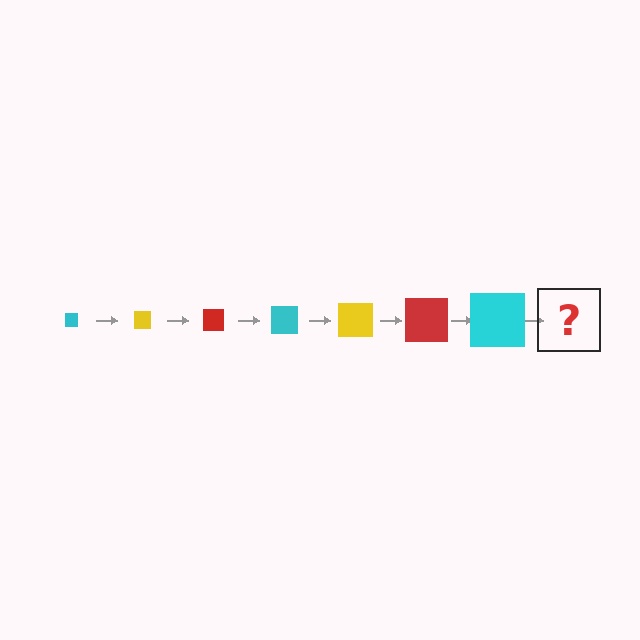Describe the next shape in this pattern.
It should be a yellow square, larger than the previous one.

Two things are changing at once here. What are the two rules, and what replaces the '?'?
The two rules are that the square grows larger each step and the color cycles through cyan, yellow, and red. The '?' should be a yellow square, larger than the previous one.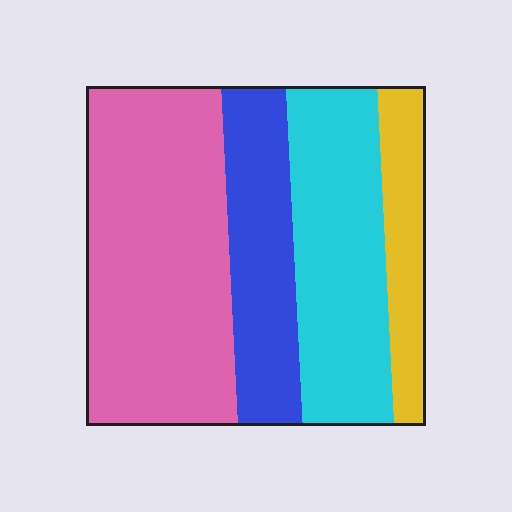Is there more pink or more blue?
Pink.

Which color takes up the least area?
Yellow, at roughly 10%.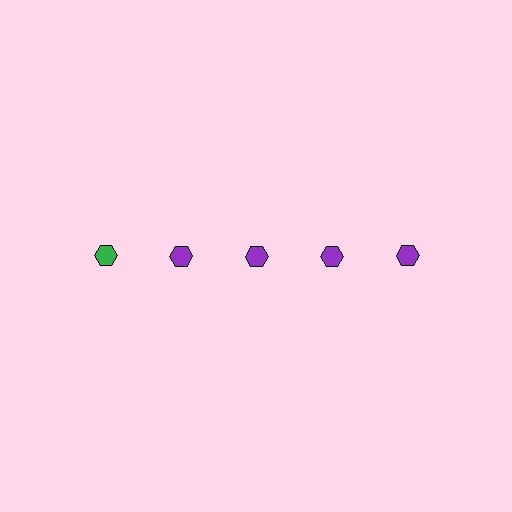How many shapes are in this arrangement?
There are 5 shapes arranged in a grid pattern.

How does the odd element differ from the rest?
It has a different color: green instead of purple.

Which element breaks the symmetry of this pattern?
The green hexagon in the top row, leftmost column breaks the symmetry. All other shapes are purple hexagons.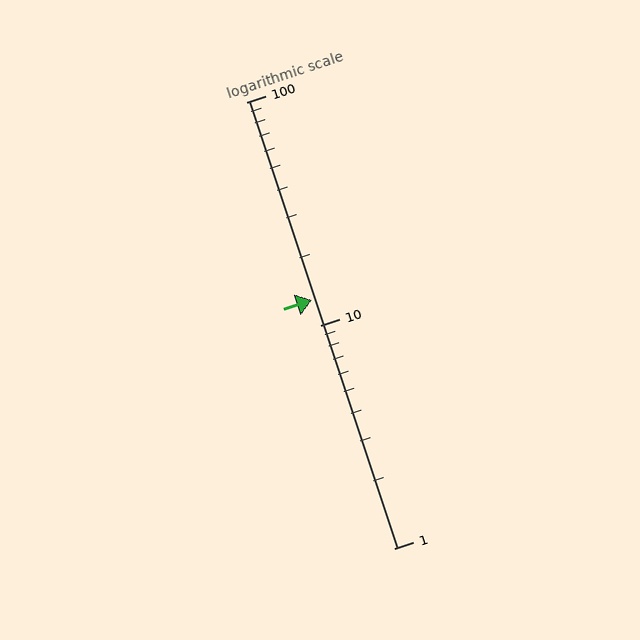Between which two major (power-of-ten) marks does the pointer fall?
The pointer is between 10 and 100.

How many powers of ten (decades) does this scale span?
The scale spans 2 decades, from 1 to 100.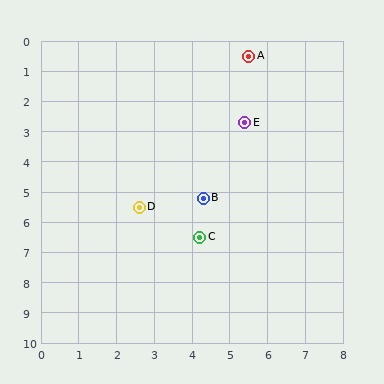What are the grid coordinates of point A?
Point A is at approximately (5.5, 0.5).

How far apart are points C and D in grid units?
Points C and D are about 1.9 grid units apart.